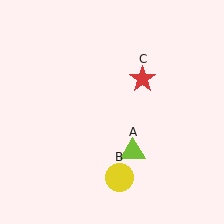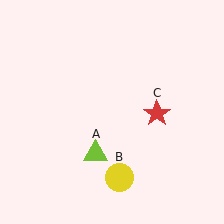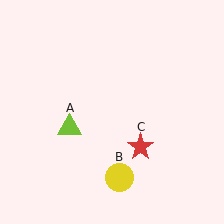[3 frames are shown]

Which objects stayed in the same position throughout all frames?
Yellow circle (object B) remained stationary.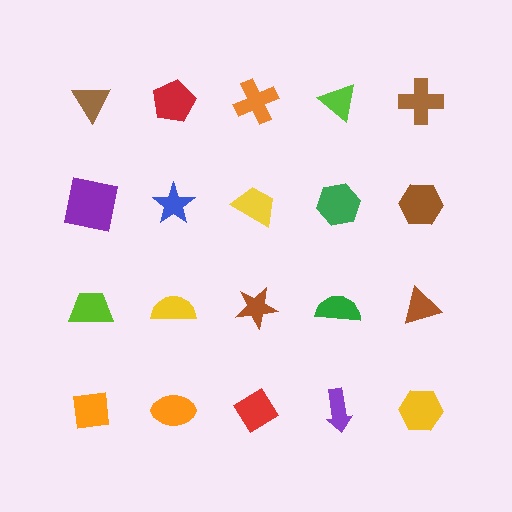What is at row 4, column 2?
An orange ellipse.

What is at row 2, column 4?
A green hexagon.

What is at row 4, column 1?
An orange square.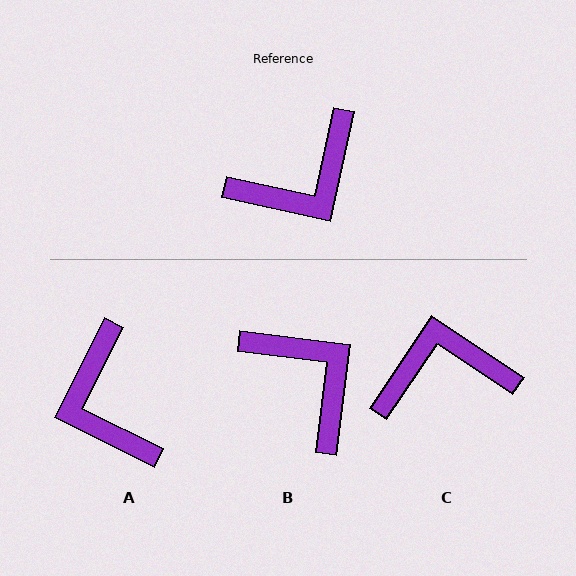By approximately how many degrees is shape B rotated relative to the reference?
Approximately 95 degrees counter-clockwise.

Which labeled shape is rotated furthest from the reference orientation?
C, about 159 degrees away.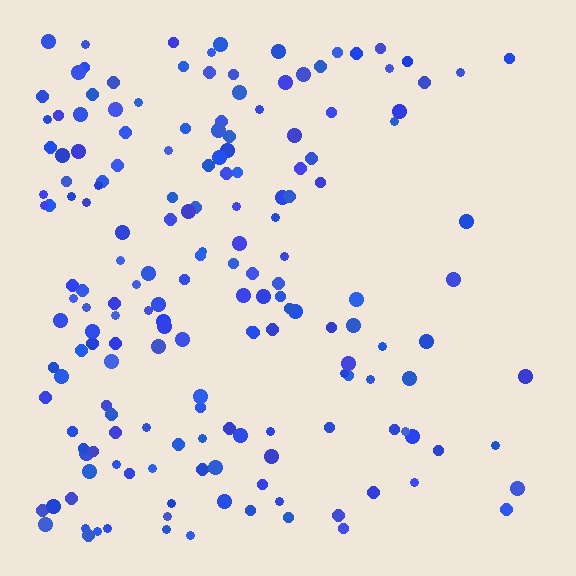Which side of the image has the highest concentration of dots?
The left.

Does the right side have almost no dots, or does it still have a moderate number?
Still a moderate number, just noticeably fewer than the left.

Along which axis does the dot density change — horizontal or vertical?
Horizontal.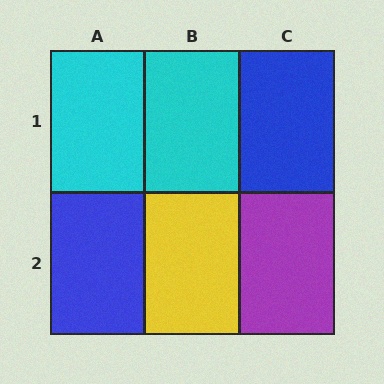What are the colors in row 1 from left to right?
Cyan, cyan, blue.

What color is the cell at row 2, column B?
Yellow.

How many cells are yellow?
1 cell is yellow.